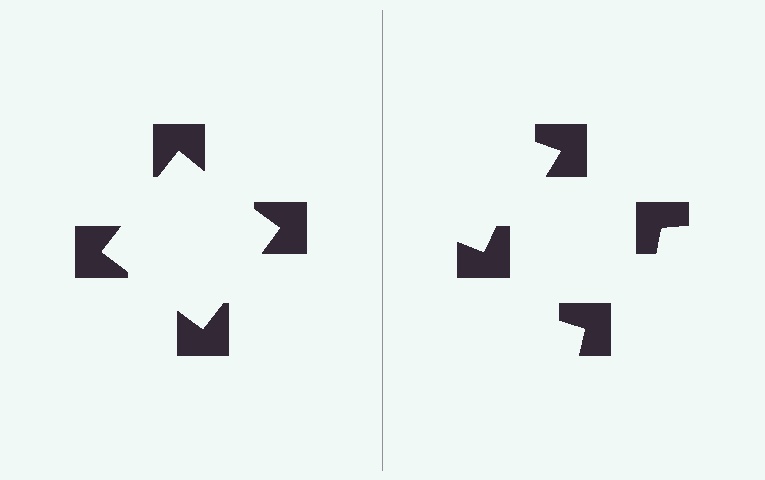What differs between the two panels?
The notched squares are positioned identically on both sides; only the wedge orientations differ. On the left they align to a square; on the right they are misaligned.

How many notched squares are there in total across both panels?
8 — 4 on each side.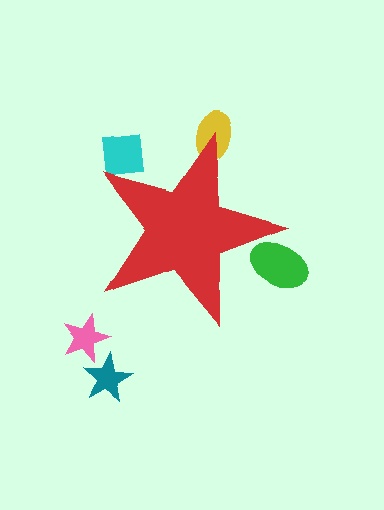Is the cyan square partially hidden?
Yes, the cyan square is partially hidden behind the red star.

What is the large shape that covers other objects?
A red star.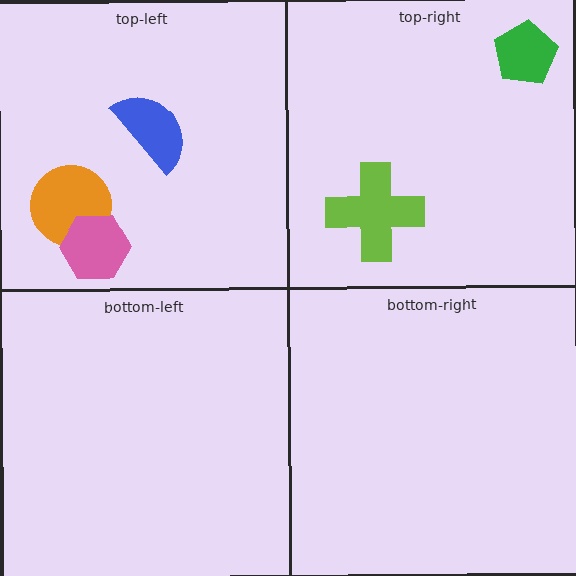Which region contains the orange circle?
The top-left region.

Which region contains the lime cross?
The top-right region.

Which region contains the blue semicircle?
The top-left region.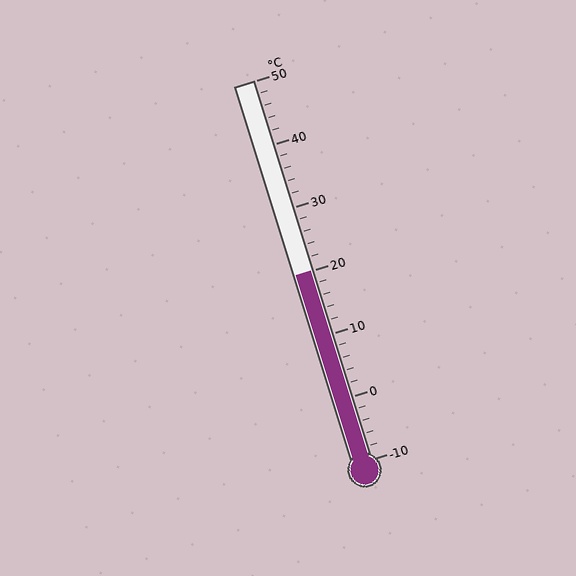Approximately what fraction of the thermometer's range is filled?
The thermometer is filled to approximately 50% of its range.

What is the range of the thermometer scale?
The thermometer scale ranges from -10°C to 50°C.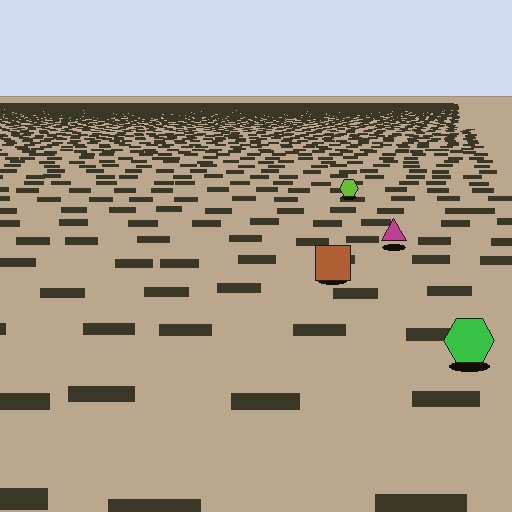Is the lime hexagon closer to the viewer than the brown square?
No. The brown square is closer — you can tell from the texture gradient: the ground texture is coarser near it.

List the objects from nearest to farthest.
From nearest to farthest: the green hexagon, the brown square, the magenta triangle, the lime hexagon.